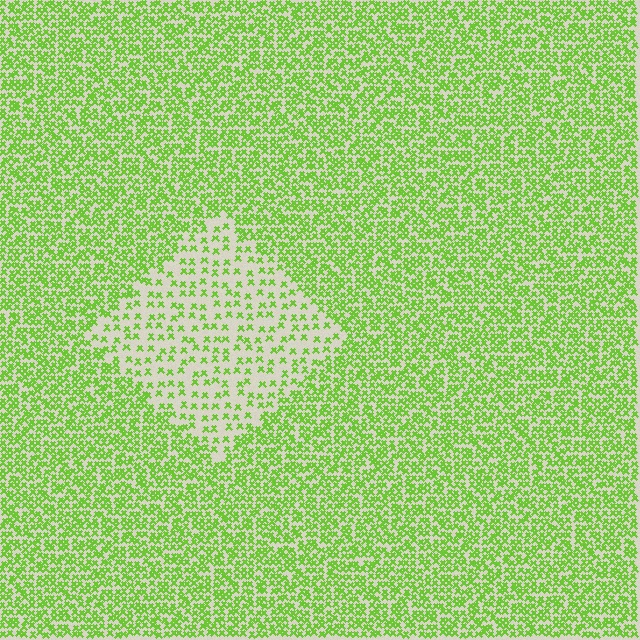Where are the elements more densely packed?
The elements are more densely packed outside the diamond boundary.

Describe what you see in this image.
The image contains small lime elements arranged at two different densities. A diamond-shaped region is visible where the elements are less densely packed than the surrounding area.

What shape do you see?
I see a diamond.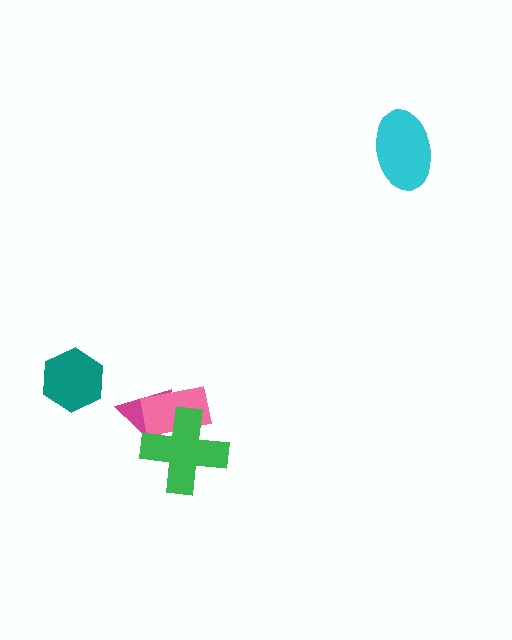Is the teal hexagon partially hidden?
No, no other shape covers it.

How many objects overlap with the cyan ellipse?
0 objects overlap with the cyan ellipse.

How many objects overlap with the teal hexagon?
0 objects overlap with the teal hexagon.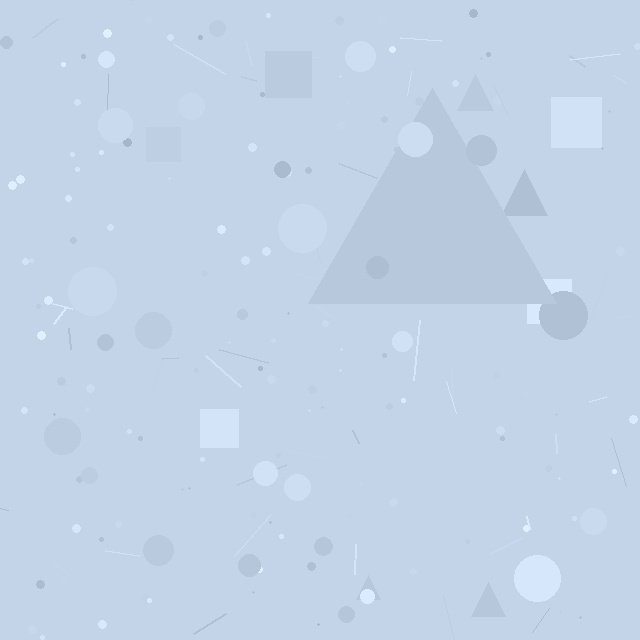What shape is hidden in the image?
A triangle is hidden in the image.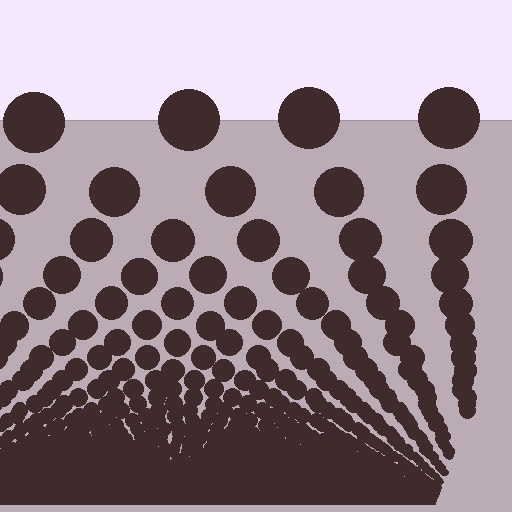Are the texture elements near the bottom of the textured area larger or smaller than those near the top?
Smaller. The gradient is inverted — elements near the bottom are smaller and denser.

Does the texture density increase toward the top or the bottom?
Density increases toward the bottom.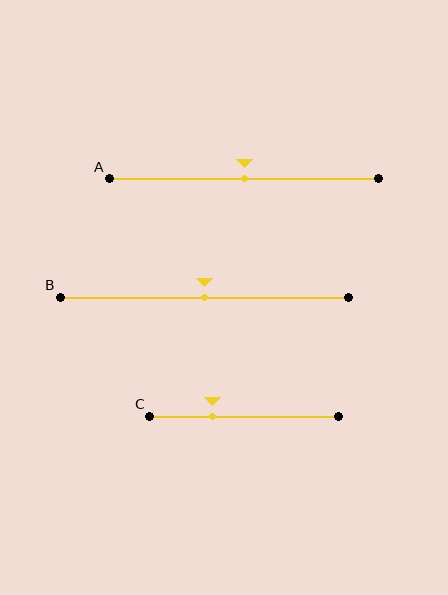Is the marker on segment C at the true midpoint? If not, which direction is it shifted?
No, the marker on segment C is shifted to the left by about 17% of the segment length.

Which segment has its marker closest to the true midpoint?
Segment A has its marker closest to the true midpoint.